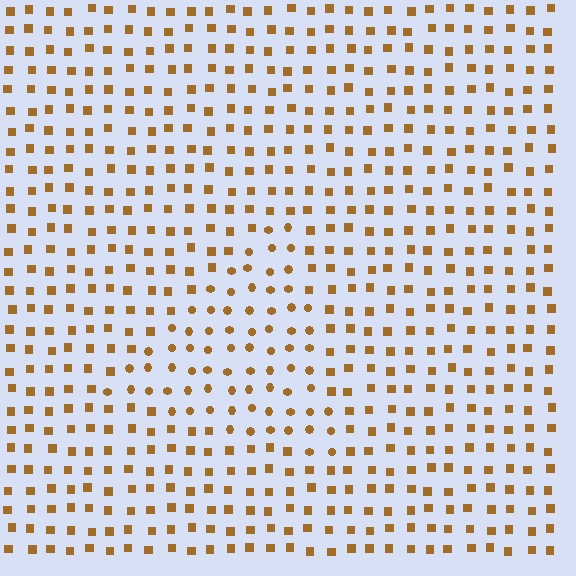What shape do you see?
I see a triangle.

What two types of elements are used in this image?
The image uses circles inside the triangle region and squares outside it.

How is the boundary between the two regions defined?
The boundary is defined by a change in element shape: circles inside vs. squares outside. All elements share the same color and spacing.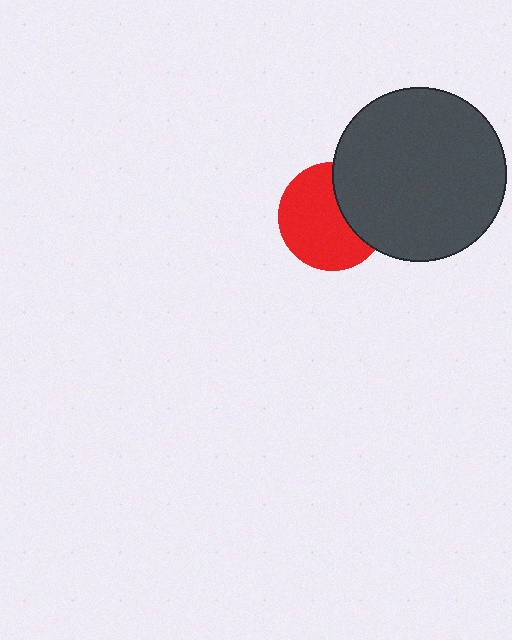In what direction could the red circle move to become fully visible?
The red circle could move left. That would shift it out from behind the dark gray circle entirely.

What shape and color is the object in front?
The object in front is a dark gray circle.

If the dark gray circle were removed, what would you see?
You would see the complete red circle.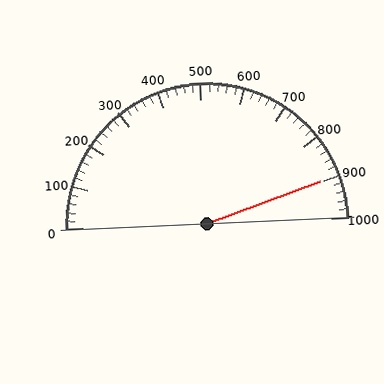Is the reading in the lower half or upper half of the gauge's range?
The reading is in the upper half of the range (0 to 1000).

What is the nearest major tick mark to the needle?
The nearest major tick mark is 900.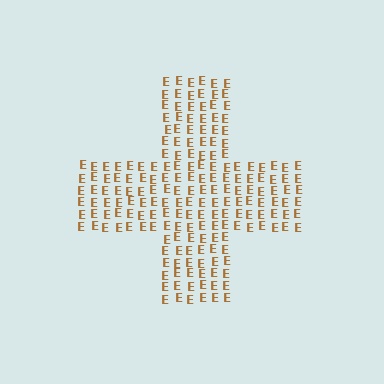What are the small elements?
The small elements are letter E's.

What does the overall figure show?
The overall figure shows a cross.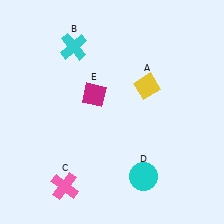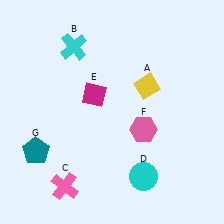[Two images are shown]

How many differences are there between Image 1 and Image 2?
There are 2 differences between the two images.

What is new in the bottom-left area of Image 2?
A teal pentagon (G) was added in the bottom-left area of Image 2.